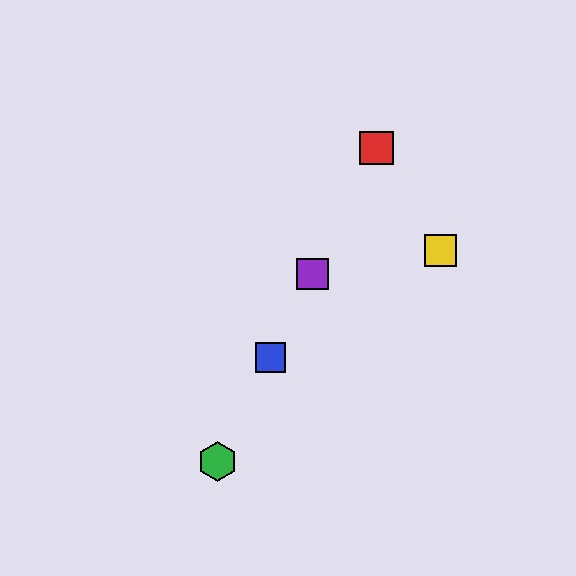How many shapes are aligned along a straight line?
4 shapes (the red square, the blue square, the green hexagon, the purple square) are aligned along a straight line.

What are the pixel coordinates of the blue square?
The blue square is at (270, 357).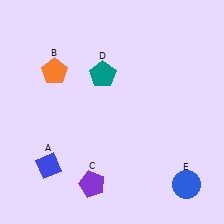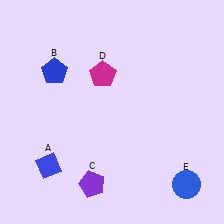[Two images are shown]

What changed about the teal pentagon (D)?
In Image 1, D is teal. In Image 2, it changed to magenta.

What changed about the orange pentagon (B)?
In Image 1, B is orange. In Image 2, it changed to blue.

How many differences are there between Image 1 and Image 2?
There are 2 differences between the two images.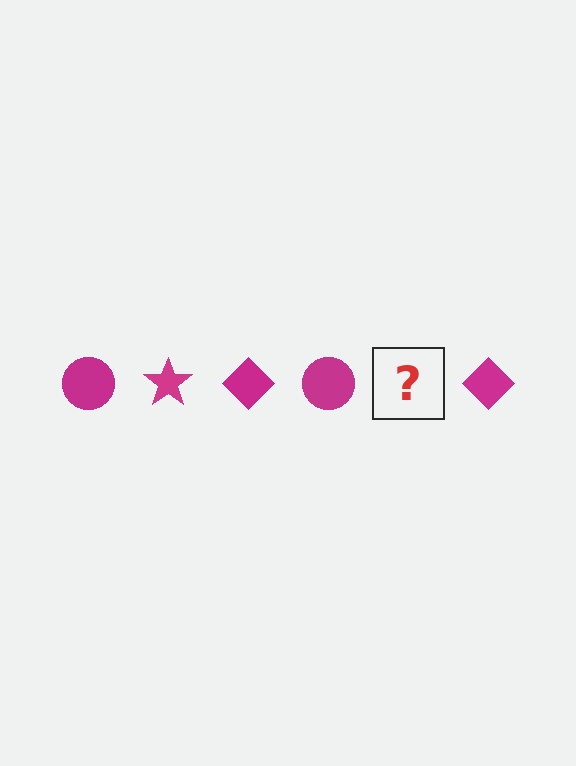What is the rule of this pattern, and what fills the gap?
The rule is that the pattern cycles through circle, star, diamond shapes in magenta. The gap should be filled with a magenta star.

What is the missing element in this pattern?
The missing element is a magenta star.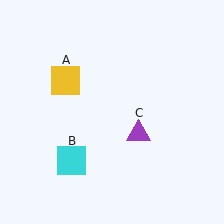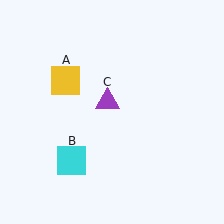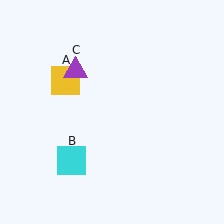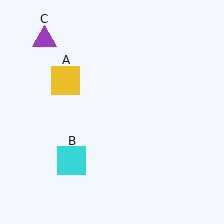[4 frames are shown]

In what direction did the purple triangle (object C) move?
The purple triangle (object C) moved up and to the left.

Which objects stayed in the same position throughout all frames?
Yellow square (object A) and cyan square (object B) remained stationary.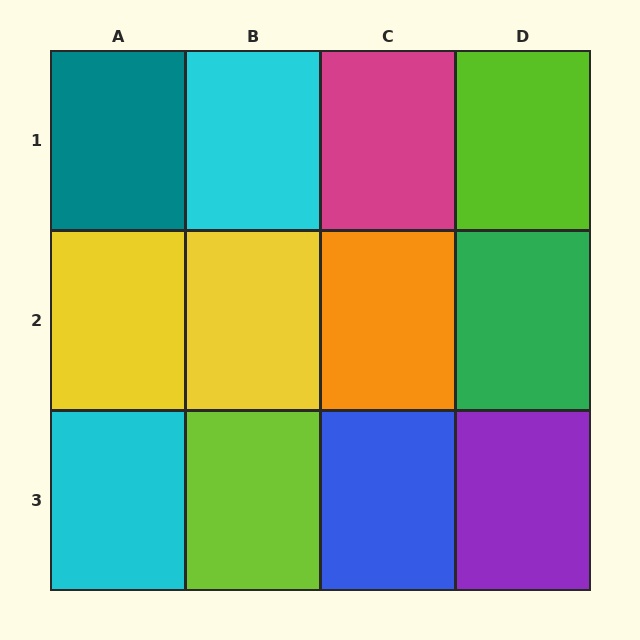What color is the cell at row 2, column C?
Orange.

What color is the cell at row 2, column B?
Yellow.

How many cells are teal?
1 cell is teal.